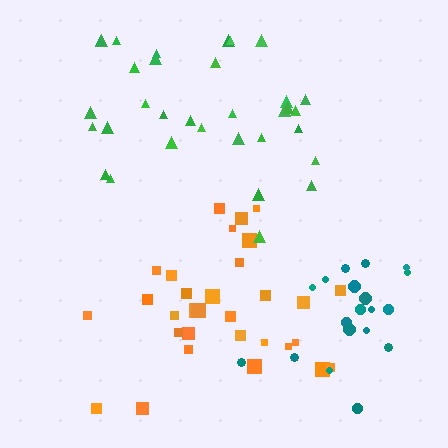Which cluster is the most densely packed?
Teal.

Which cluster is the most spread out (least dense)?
Green.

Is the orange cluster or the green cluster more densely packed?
Orange.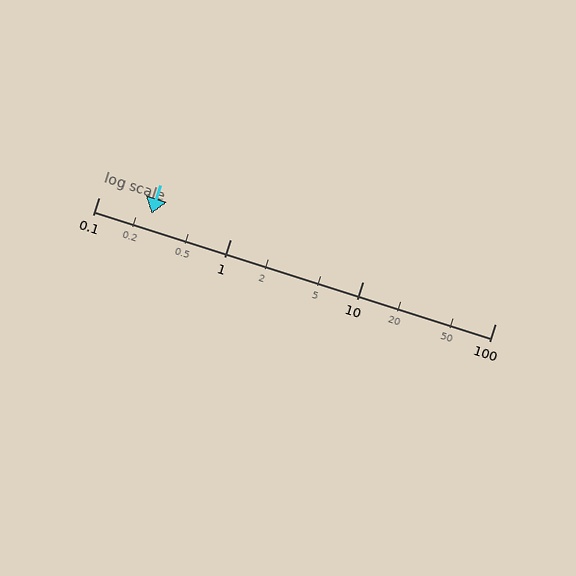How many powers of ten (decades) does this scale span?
The scale spans 3 decades, from 0.1 to 100.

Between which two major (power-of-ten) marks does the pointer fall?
The pointer is between 0.1 and 1.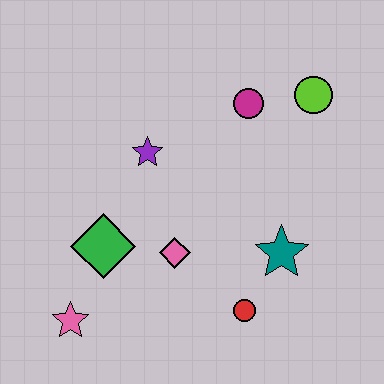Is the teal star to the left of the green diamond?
No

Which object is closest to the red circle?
The teal star is closest to the red circle.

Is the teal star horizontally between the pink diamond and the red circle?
No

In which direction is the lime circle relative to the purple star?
The lime circle is to the right of the purple star.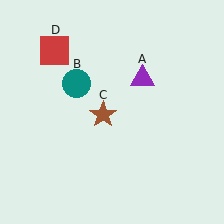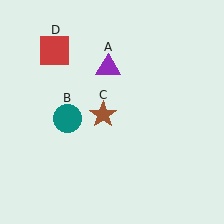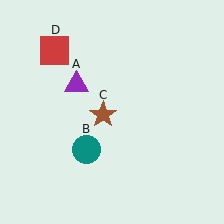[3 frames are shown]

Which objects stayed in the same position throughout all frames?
Brown star (object C) and red square (object D) remained stationary.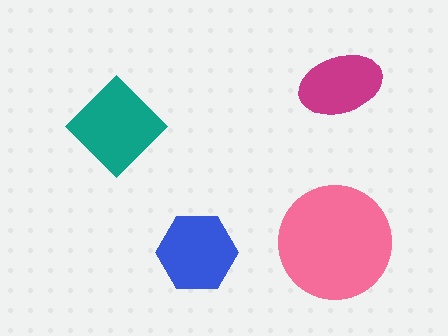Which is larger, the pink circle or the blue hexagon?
The pink circle.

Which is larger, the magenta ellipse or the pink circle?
The pink circle.